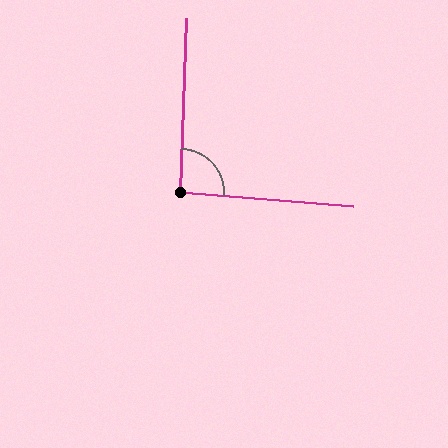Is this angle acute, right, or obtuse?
It is approximately a right angle.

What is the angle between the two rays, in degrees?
Approximately 93 degrees.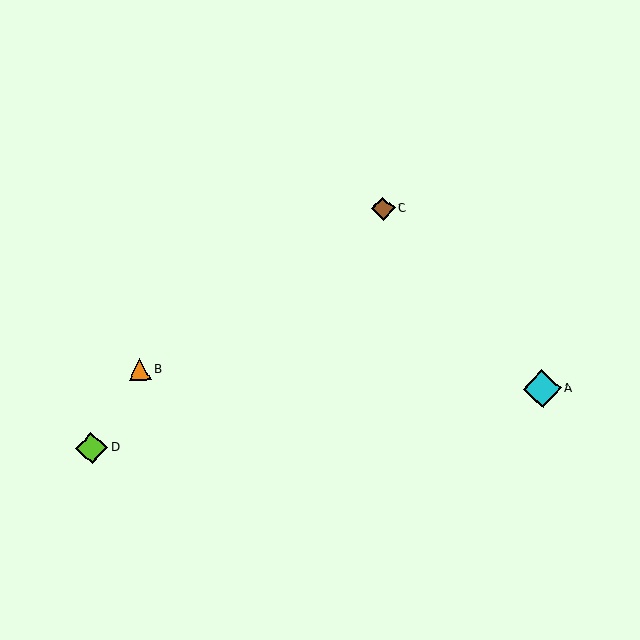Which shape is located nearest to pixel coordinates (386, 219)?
The brown diamond (labeled C) at (383, 209) is nearest to that location.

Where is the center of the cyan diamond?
The center of the cyan diamond is at (542, 389).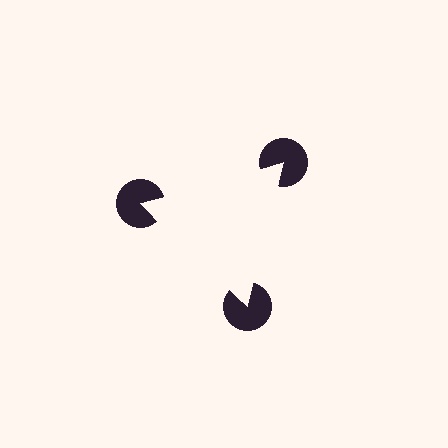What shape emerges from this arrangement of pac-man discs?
An illusory triangle — its edges are inferred from the aligned wedge cuts in the pac-man discs, not physically drawn.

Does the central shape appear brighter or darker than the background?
It typically appears slightly brighter than the background, even though no actual brightness change is drawn.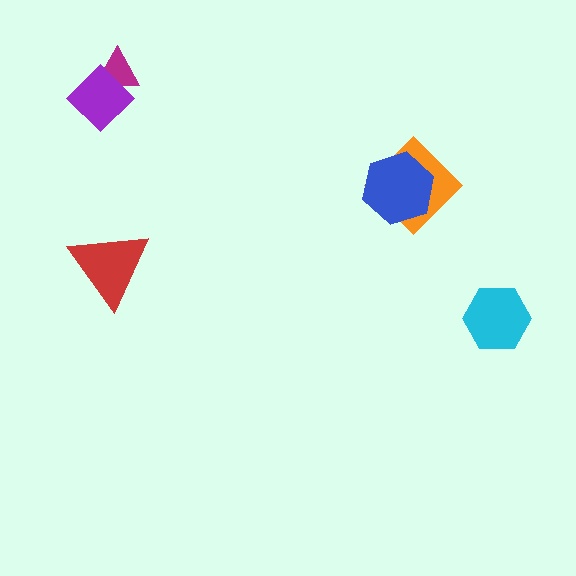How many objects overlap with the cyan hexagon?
0 objects overlap with the cyan hexagon.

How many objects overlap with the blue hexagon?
1 object overlaps with the blue hexagon.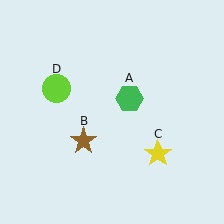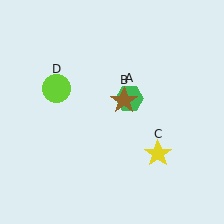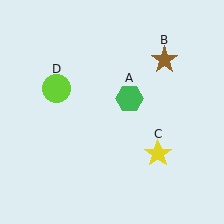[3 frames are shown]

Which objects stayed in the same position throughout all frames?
Green hexagon (object A) and yellow star (object C) and lime circle (object D) remained stationary.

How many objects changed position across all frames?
1 object changed position: brown star (object B).